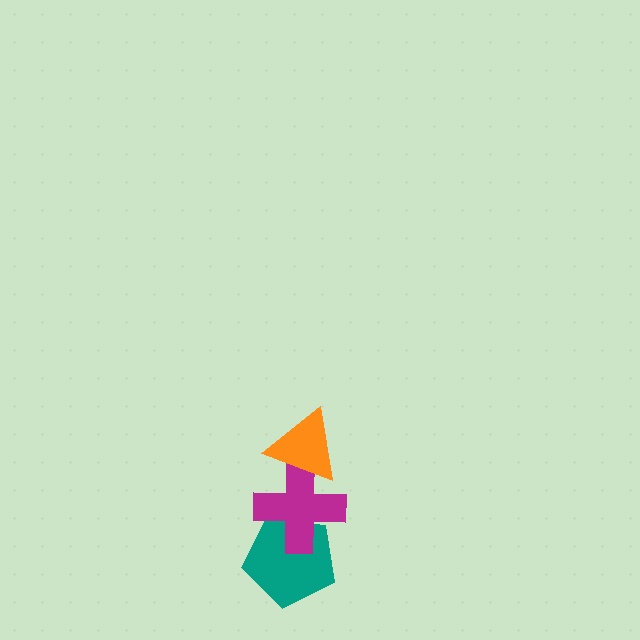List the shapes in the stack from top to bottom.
From top to bottom: the orange triangle, the magenta cross, the teal pentagon.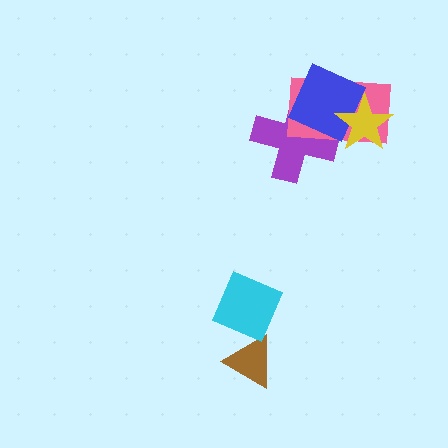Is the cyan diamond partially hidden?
No, no other shape covers it.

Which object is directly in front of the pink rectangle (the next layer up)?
The blue square is directly in front of the pink rectangle.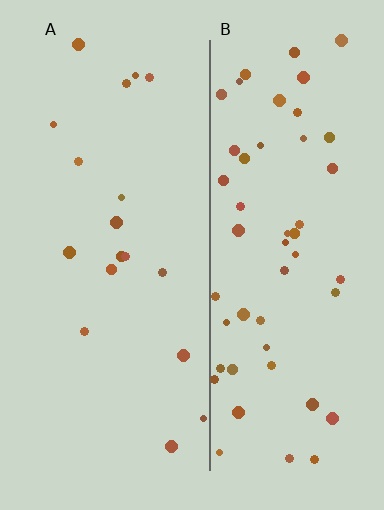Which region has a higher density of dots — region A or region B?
B (the right).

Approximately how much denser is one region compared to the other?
Approximately 3.0× — region B over region A.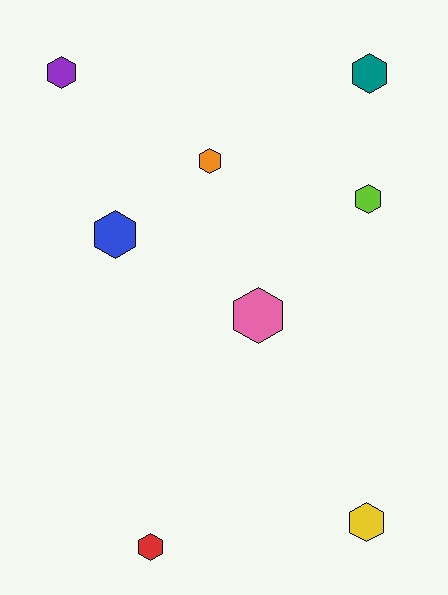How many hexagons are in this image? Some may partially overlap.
There are 8 hexagons.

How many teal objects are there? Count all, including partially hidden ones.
There is 1 teal object.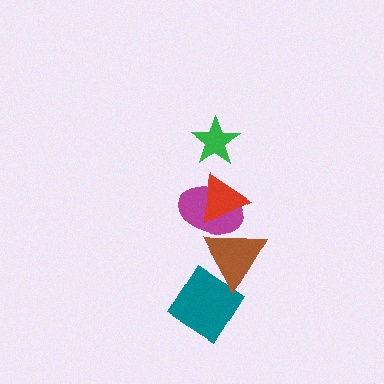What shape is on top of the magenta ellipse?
The red triangle is on top of the magenta ellipse.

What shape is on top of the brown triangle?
The magenta ellipse is on top of the brown triangle.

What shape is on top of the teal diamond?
The brown triangle is on top of the teal diamond.